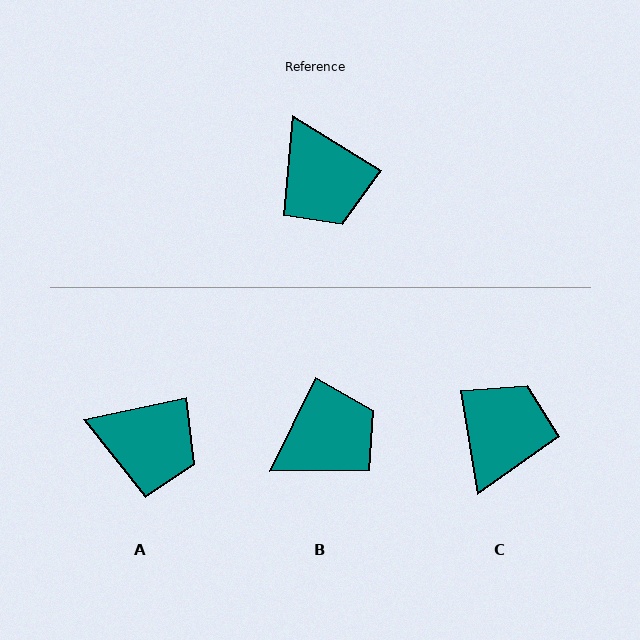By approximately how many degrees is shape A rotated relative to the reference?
Approximately 43 degrees counter-clockwise.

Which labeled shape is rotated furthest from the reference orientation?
C, about 131 degrees away.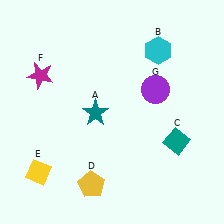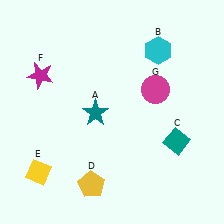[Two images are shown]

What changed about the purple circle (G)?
In Image 1, G is purple. In Image 2, it changed to magenta.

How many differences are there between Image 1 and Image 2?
There is 1 difference between the two images.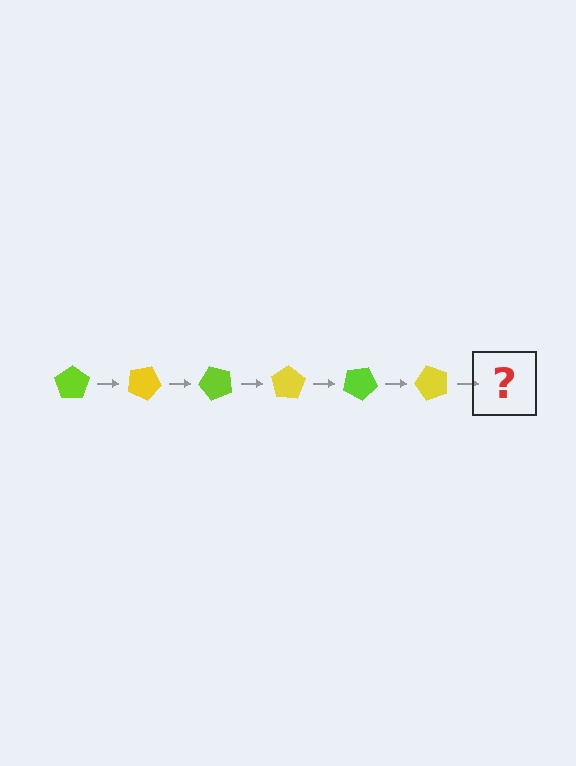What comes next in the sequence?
The next element should be a lime pentagon, rotated 150 degrees from the start.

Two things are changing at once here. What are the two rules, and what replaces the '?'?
The two rules are that it rotates 25 degrees each step and the color cycles through lime and yellow. The '?' should be a lime pentagon, rotated 150 degrees from the start.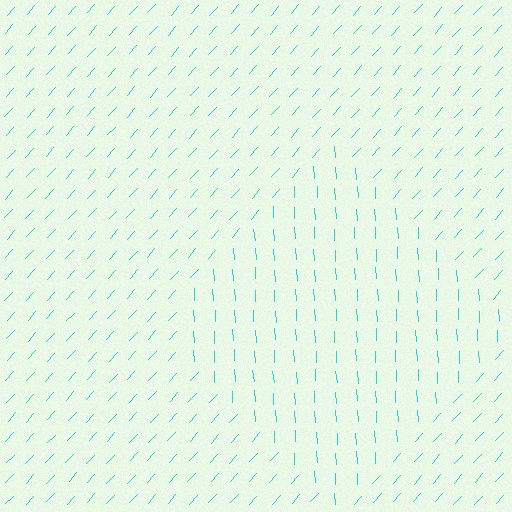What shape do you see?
I see a diamond.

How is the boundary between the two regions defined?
The boundary is defined purely by a change in line orientation (approximately 45 degrees difference). All lines are the same color and thickness.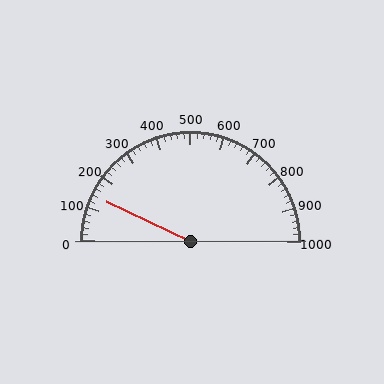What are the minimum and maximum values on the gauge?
The gauge ranges from 0 to 1000.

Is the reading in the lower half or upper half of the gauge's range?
The reading is in the lower half of the range (0 to 1000).